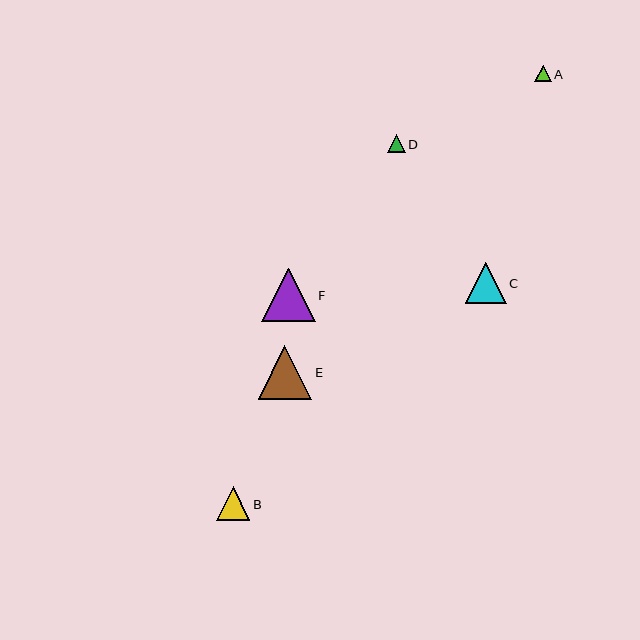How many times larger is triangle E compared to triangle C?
Triangle E is approximately 1.3 times the size of triangle C.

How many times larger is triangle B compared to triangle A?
Triangle B is approximately 2.1 times the size of triangle A.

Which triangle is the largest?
Triangle E is the largest with a size of approximately 54 pixels.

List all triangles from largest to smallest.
From largest to smallest: E, F, C, B, D, A.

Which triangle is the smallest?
Triangle A is the smallest with a size of approximately 16 pixels.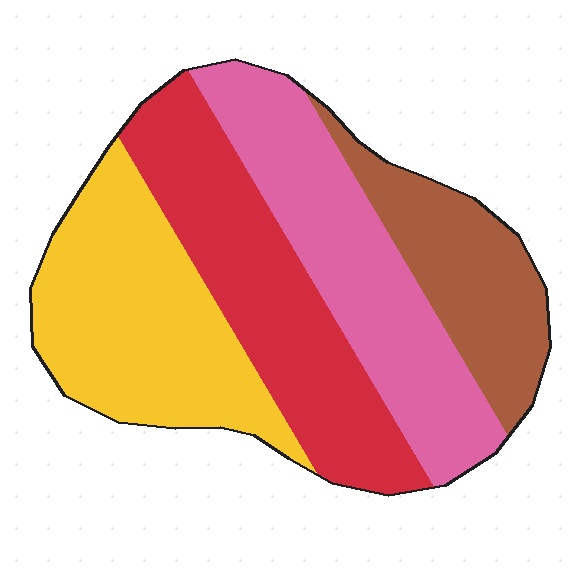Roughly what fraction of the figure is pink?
Pink takes up about one quarter (1/4) of the figure.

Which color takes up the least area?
Brown, at roughly 15%.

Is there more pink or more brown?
Pink.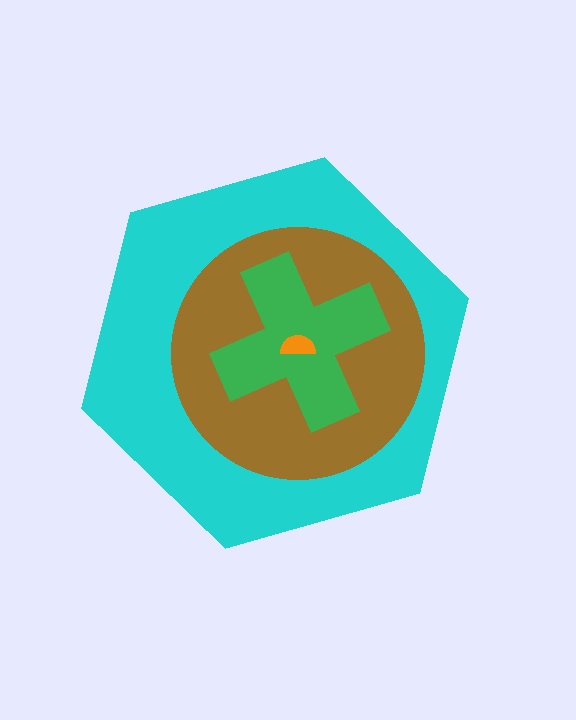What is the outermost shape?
The cyan hexagon.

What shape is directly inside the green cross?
The orange semicircle.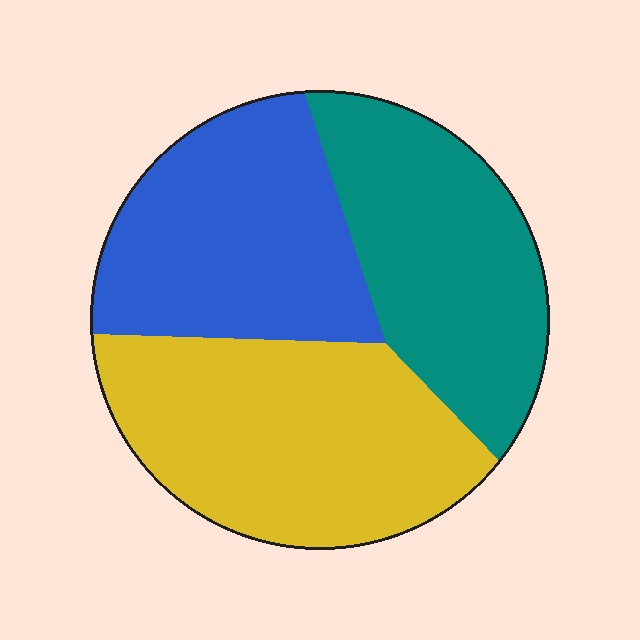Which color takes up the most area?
Yellow, at roughly 40%.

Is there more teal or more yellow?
Yellow.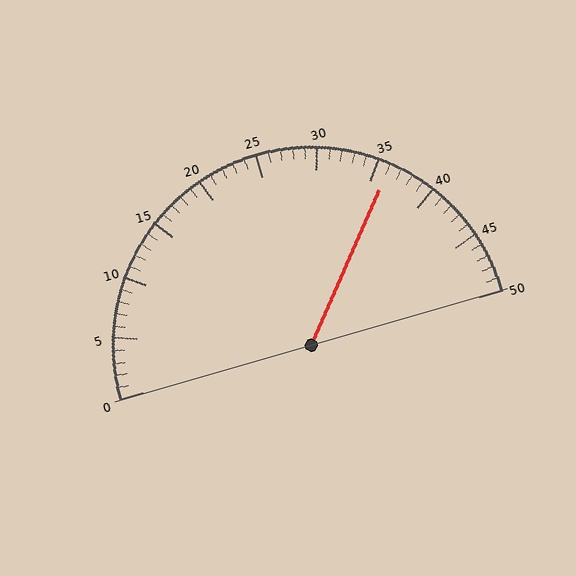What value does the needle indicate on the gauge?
The needle indicates approximately 36.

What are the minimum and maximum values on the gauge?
The gauge ranges from 0 to 50.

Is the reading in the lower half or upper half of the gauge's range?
The reading is in the upper half of the range (0 to 50).